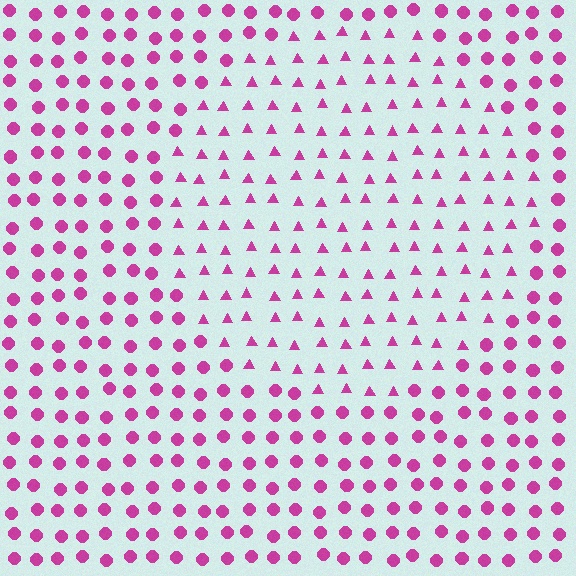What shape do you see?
I see a circle.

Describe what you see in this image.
The image is filled with small magenta elements arranged in a uniform grid. A circle-shaped region contains triangles, while the surrounding area contains circles. The boundary is defined purely by the change in element shape.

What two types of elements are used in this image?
The image uses triangles inside the circle region and circles outside it.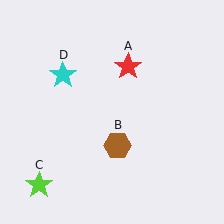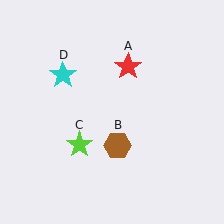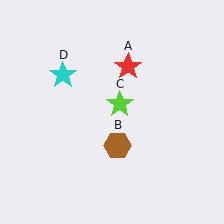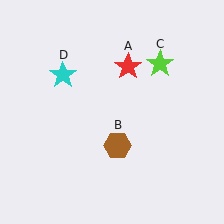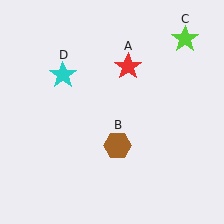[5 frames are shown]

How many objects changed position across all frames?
1 object changed position: lime star (object C).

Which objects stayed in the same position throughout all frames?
Red star (object A) and brown hexagon (object B) and cyan star (object D) remained stationary.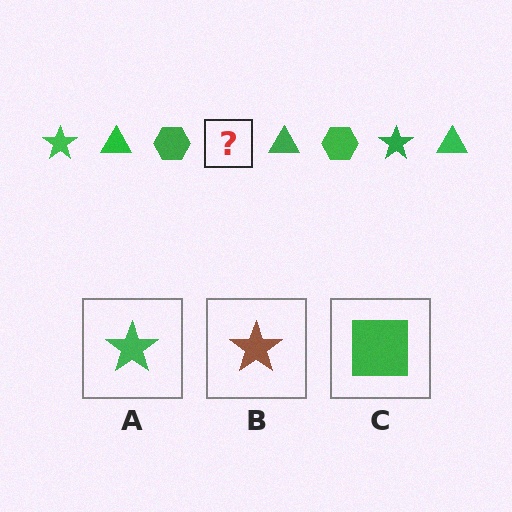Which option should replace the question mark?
Option A.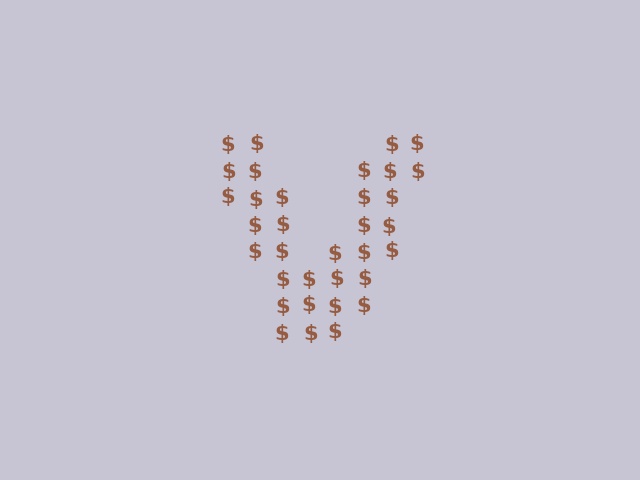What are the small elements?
The small elements are dollar signs.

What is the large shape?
The large shape is the letter V.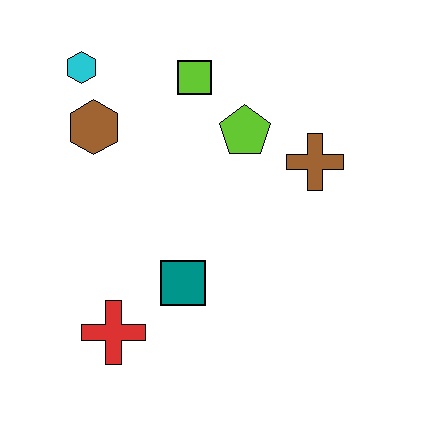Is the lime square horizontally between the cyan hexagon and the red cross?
No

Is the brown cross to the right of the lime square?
Yes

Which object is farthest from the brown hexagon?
The brown cross is farthest from the brown hexagon.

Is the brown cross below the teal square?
No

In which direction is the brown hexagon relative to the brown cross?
The brown hexagon is to the left of the brown cross.